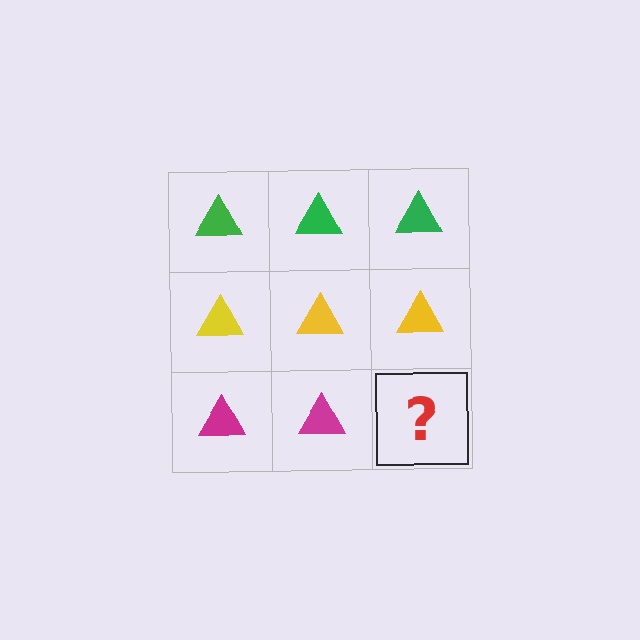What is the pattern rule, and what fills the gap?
The rule is that each row has a consistent color. The gap should be filled with a magenta triangle.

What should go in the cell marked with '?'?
The missing cell should contain a magenta triangle.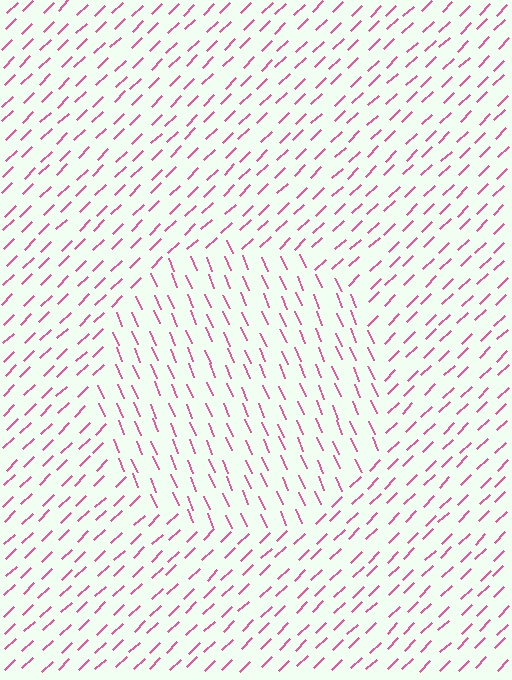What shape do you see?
I see a circle.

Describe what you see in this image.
The image is filled with small pink line segments. A circle region in the image has lines oriented differently from the surrounding lines, creating a visible texture boundary.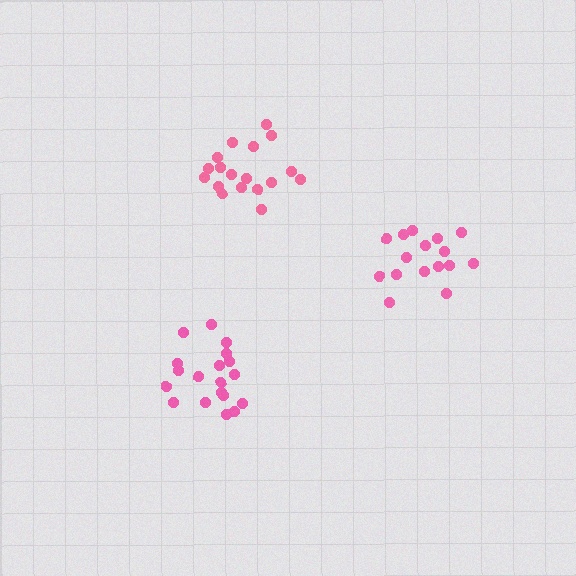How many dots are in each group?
Group 1: 16 dots, Group 2: 18 dots, Group 3: 19 dots (53 total).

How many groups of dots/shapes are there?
There are 3 groups.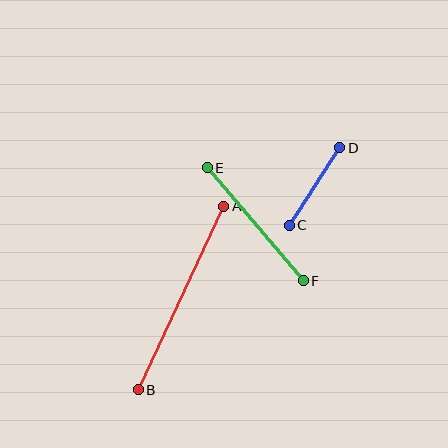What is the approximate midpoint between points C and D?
The midpoint is at approximately (314, 187) pixels.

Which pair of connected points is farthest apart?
Points A and B are farthest apart.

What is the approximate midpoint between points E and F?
The midpoint is at approximately (255, 224) pixels.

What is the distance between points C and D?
The distance is approximately 93 pixels.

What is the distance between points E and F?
The distance is approximately 148 pixels.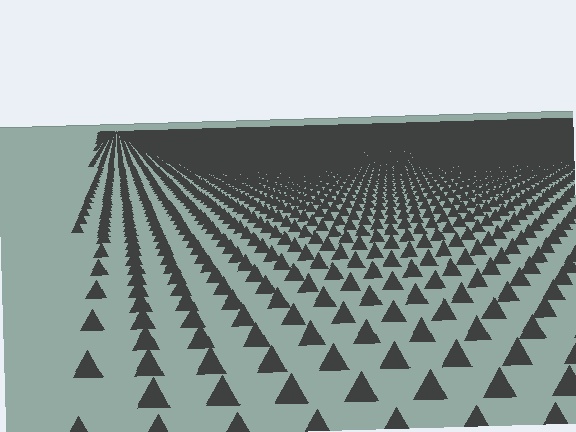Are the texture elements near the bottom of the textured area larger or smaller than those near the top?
Larger. Near the bottom, elements are closer to the viewer and appear at a bigger on-screen size.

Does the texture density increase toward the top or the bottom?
Density increases toward the top.